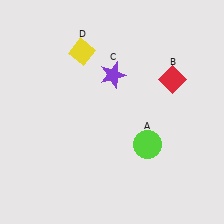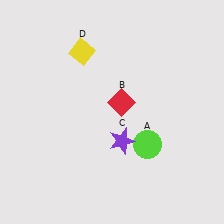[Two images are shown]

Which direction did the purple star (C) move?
The purple star (C) moved down.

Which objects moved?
The objects that moved are: the red diamond (B), the purple star (C).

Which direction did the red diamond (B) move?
The red diamond (B) moved left.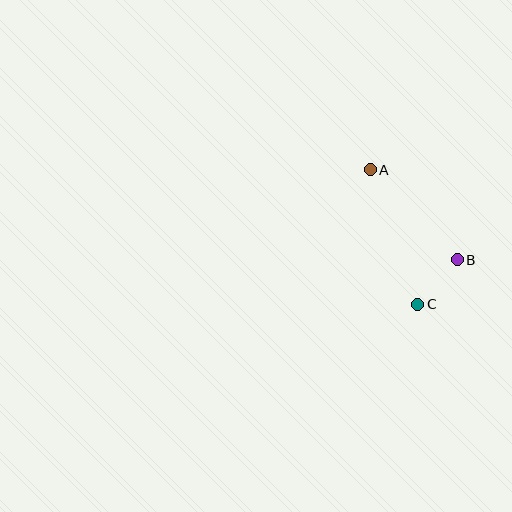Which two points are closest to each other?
Points B and C are closest to each other.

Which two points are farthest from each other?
Points A and C are farthest from each other.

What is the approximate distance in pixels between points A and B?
The distance between A and B is approximately 125 pixels.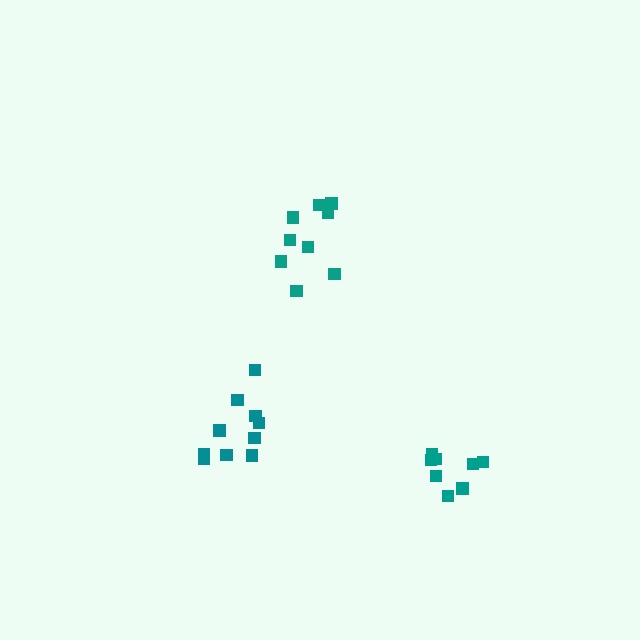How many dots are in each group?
Group 1: 9 dots, Group 2: 10 dots, Group 3: 8 dots (27 total).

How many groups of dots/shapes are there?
There are 3 groups.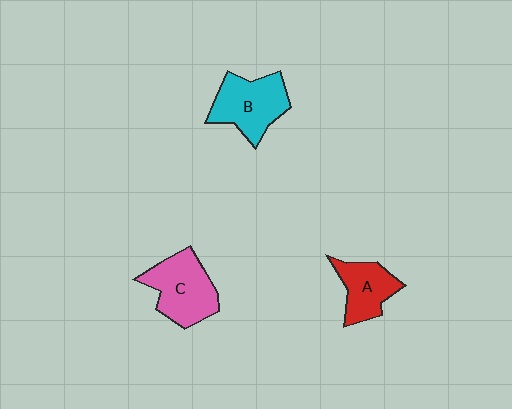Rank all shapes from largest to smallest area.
From largest to smallest: C (pink), B (cyan), A (red).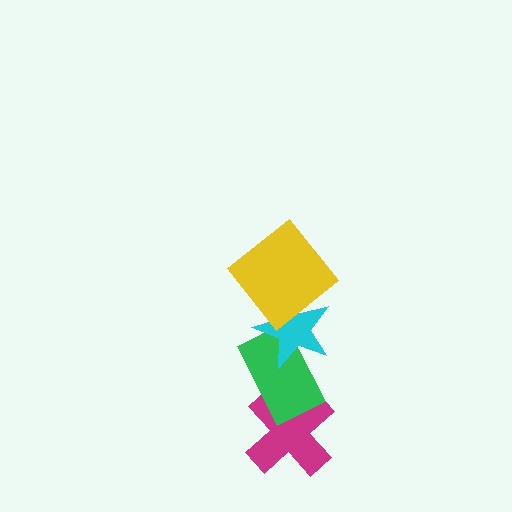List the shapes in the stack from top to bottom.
From top to bottom: the yellow diamond, the cyan star, the green rectangle, the magenta cross.